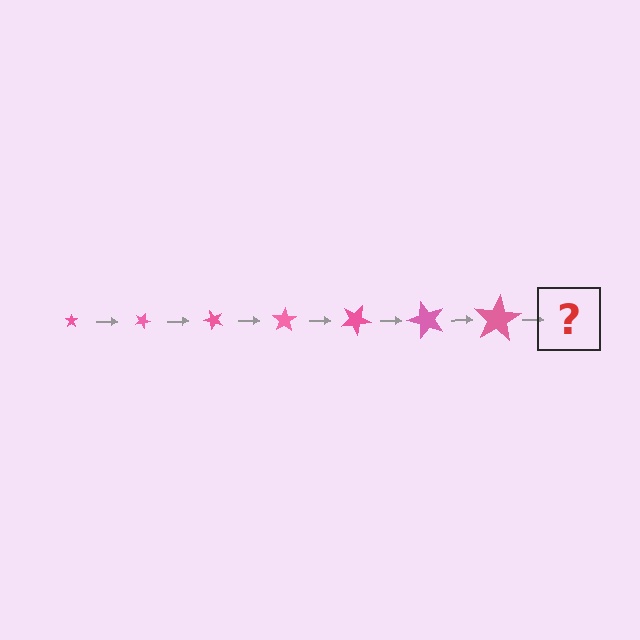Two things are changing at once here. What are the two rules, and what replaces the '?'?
The two rules are that the star grows larger each step and it rotates 25 degrees each step. The '?' should be a star, larger than the previous one and rotated 175 degrees from the start.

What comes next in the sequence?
The next element should be a star, larger than the previous one and rotated 175 degrees from the start.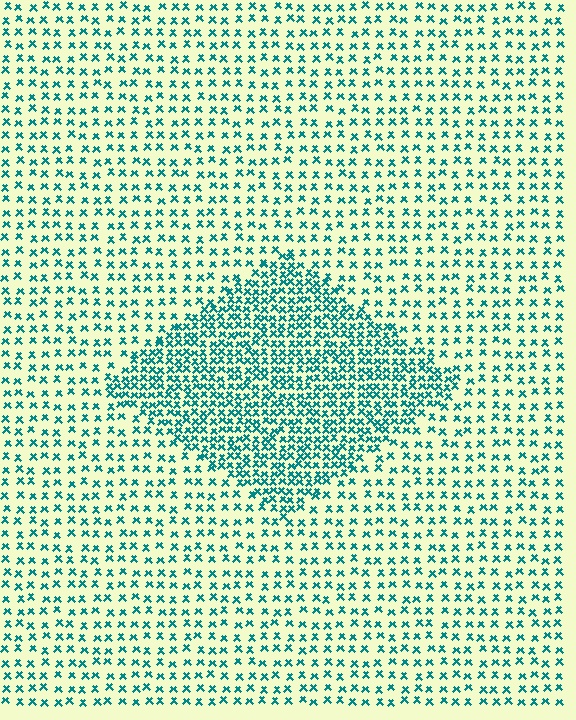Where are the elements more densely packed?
The elements are more densely packed inside the diamond boundary.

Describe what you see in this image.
The image contains small teal elements arranged at two different densities. A diamond-shaped region is visible where the elements are more densely packed than the surrounding area.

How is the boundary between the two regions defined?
The boundary is defined by a change in element density (approximately 2.2x ratio). All elements are the same color, size, and shape.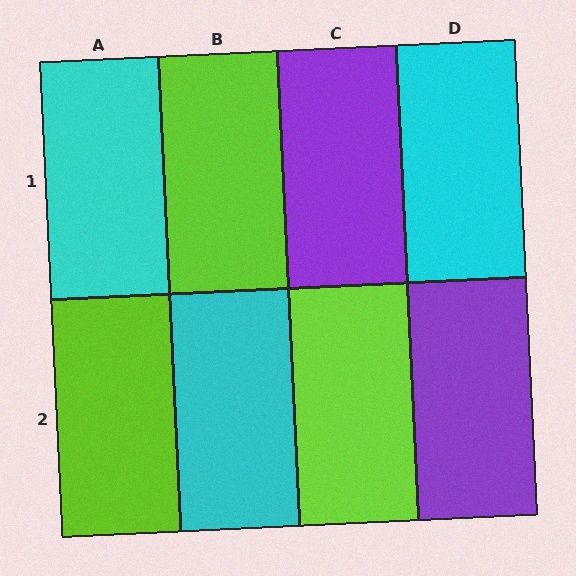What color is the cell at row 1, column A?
Cyan.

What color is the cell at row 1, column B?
Lime.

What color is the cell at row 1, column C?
Purple.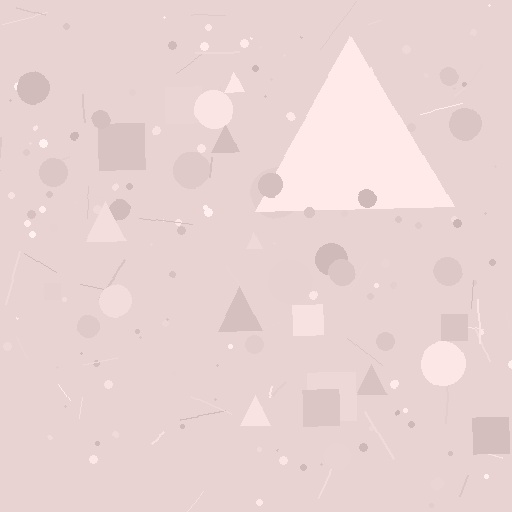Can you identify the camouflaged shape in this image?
The camouflaged shape is a triangle.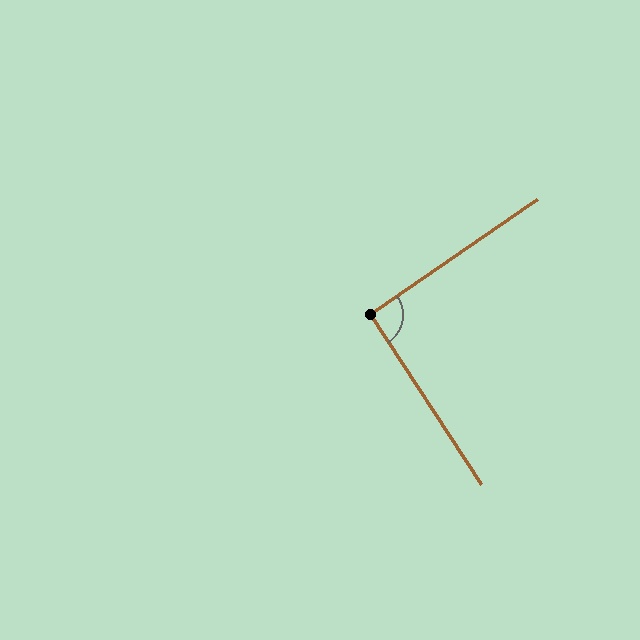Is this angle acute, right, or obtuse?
It is approximately a right angle.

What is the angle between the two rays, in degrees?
Approximately 91 degrees.